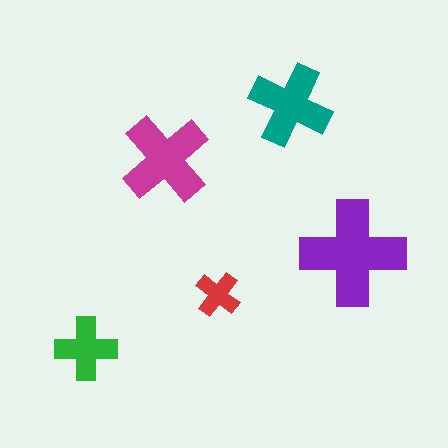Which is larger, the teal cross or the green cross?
The teal one.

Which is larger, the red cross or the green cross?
The green one.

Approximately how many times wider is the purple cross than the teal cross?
About 1.5 times wider.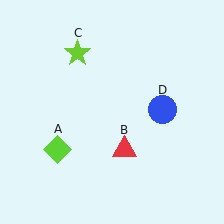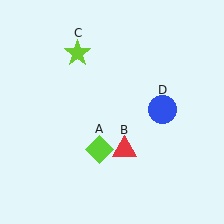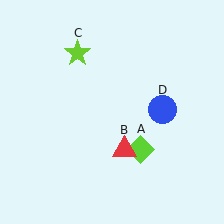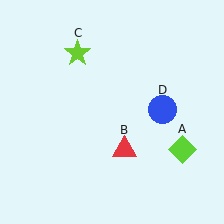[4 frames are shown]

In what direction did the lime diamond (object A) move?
The lime diamond (object A) moved right.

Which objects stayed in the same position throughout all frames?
Red triangle (object B) and lime star (object C) and blue circle (object D) remained stationary.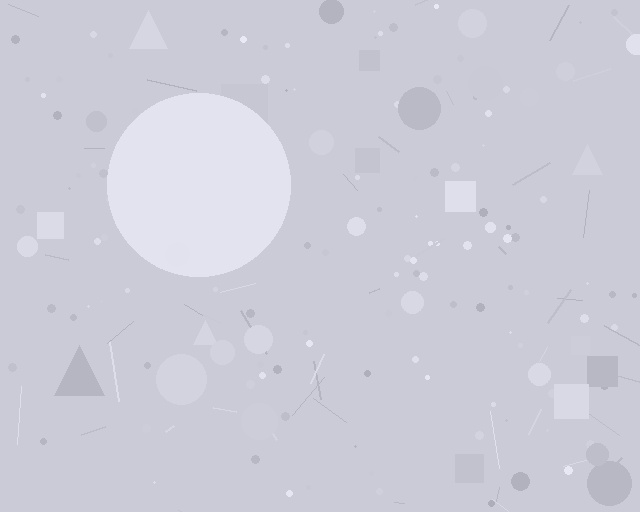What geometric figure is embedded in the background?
A circle is embedded in the background.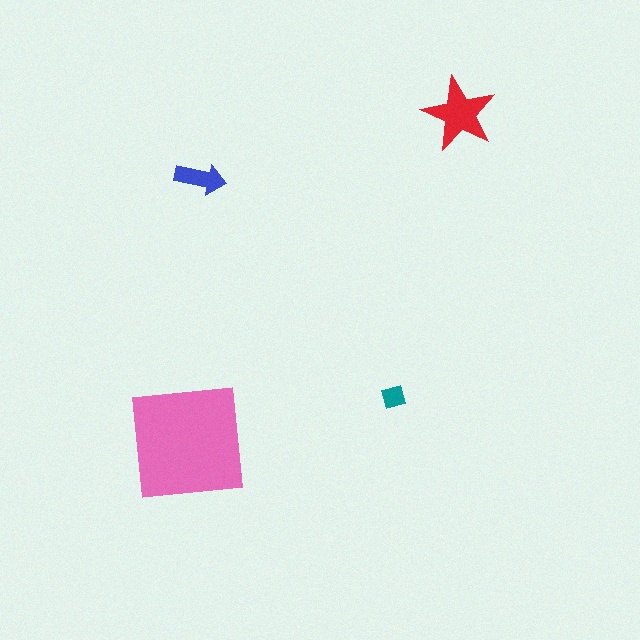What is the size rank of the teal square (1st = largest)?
4th.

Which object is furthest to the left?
The pink square is leftmost.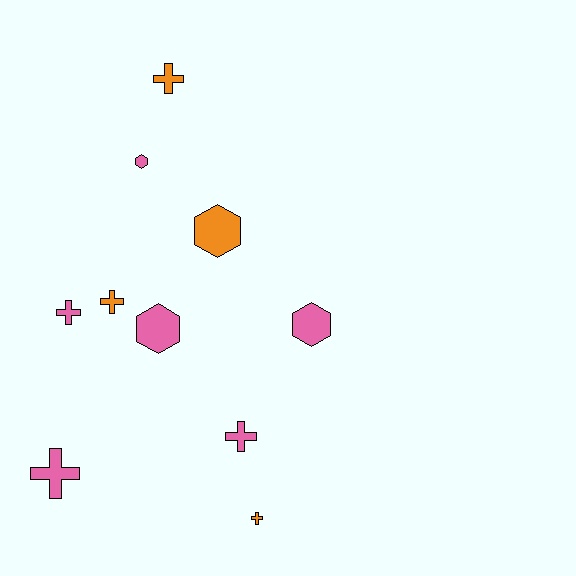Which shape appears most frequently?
Cross, with 6 objects.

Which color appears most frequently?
Pink, with 6 objects.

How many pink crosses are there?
There are 3 pink crosses.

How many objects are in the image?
There are 10 objects.